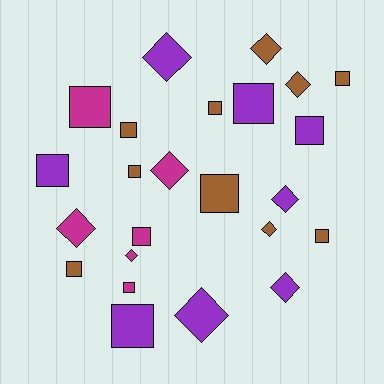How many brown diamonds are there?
There are 3 brown diamonds.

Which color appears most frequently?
Brown, with 10 objects.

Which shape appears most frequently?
Square, with 14 objects.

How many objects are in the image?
There are 24 objects.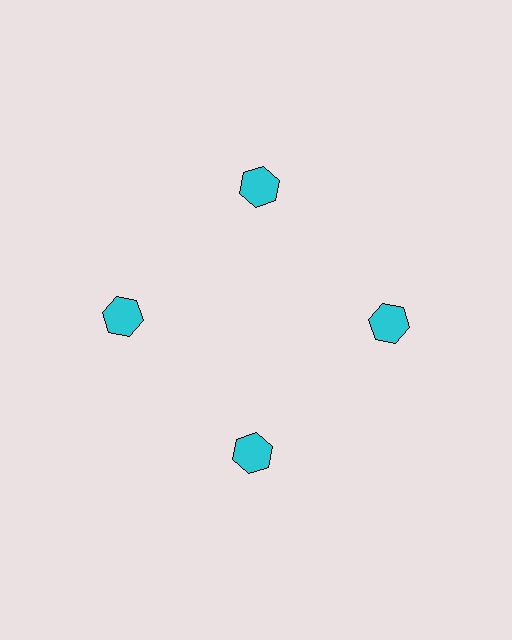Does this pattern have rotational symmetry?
Yes, this pattern has 4-fold rotational symmetry. It looks the same after rotating 90 degrees around the center.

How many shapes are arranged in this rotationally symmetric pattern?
There are 4 shapes, arranged in 4 groups of 1.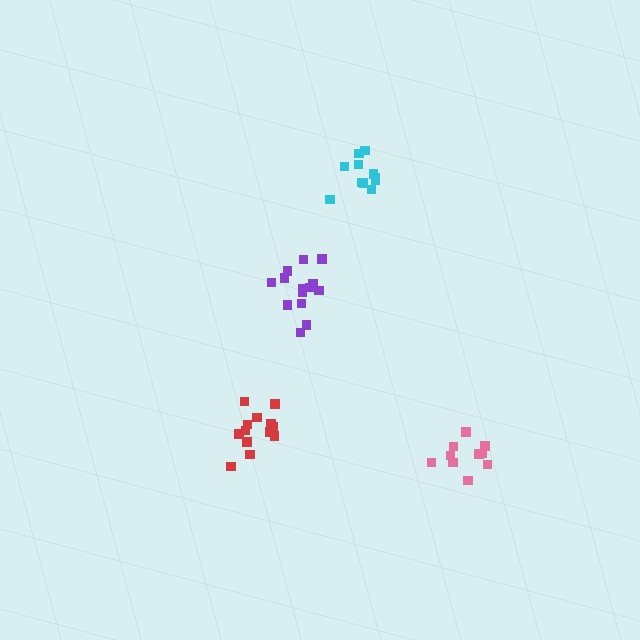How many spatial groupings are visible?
There are 4 spatial groupings.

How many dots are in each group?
Group 1: 14 dots, Group 2: 13 dots, Group 3: 10 dots, Group 4: 12 dots (49 total).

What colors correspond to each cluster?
The clusters are colored: purple, red, pink, cyan.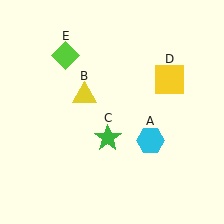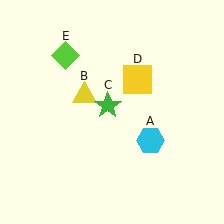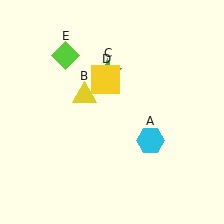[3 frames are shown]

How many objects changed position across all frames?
2 objects changed position: green star (object C), yellow square (object D).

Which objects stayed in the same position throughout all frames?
Cyan hexagon (object A) and yellow triangle (object B) and lime diamond (object E) remained stationary.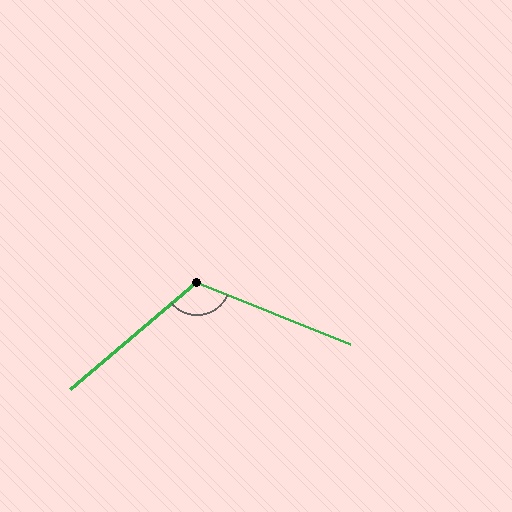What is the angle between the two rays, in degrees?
Approximately 118 degrees.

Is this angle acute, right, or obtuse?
It is obtuse.